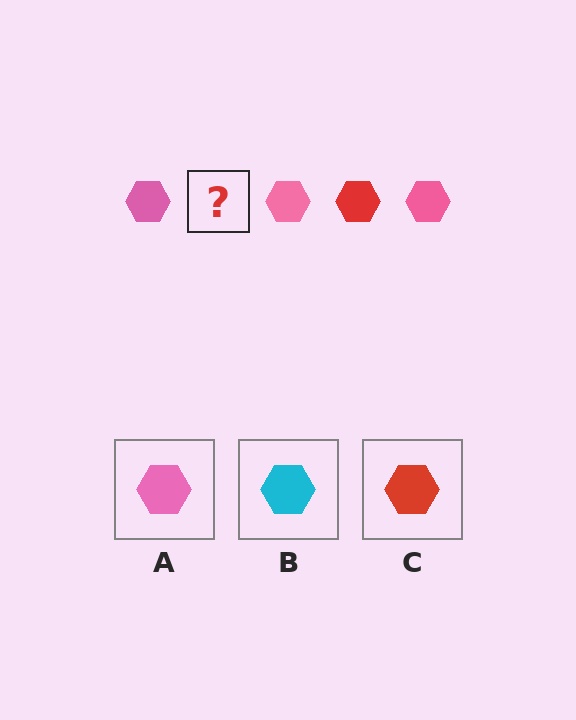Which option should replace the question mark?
Option C.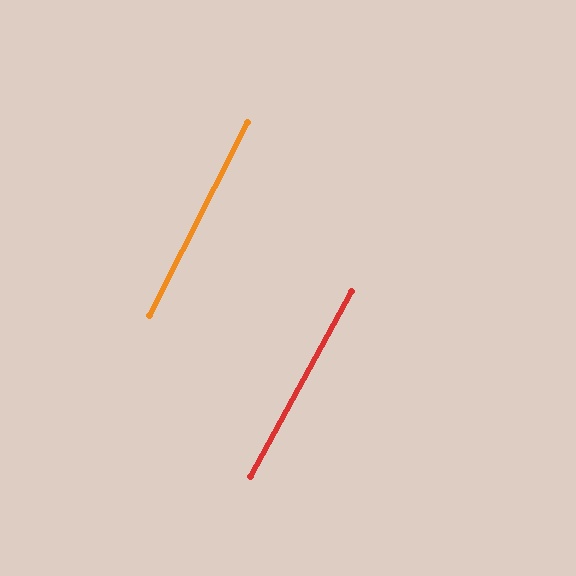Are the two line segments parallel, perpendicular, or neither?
Parallel — their directions differ by only 1.7°.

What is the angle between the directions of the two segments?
Approximately 2 degrees.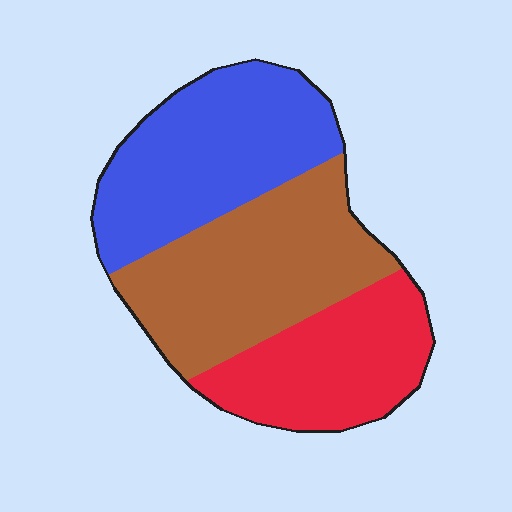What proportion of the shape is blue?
Blue covers roughly 35% of the shape.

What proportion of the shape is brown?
Brown covers 38% of the shape.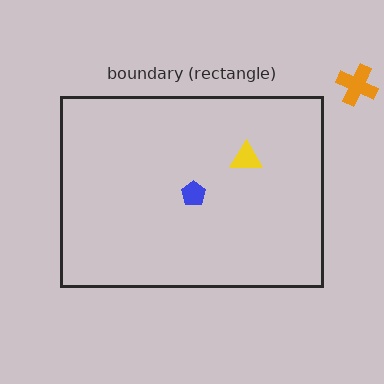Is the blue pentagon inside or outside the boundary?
Inside.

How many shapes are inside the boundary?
2 inside, 1 outside.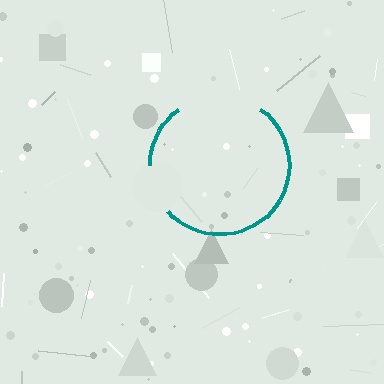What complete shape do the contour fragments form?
The contour fragments form a circle.